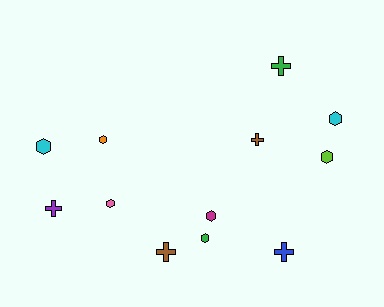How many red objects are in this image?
There are no red objects.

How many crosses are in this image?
There are 5 crosses.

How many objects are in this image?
There are 12 objects.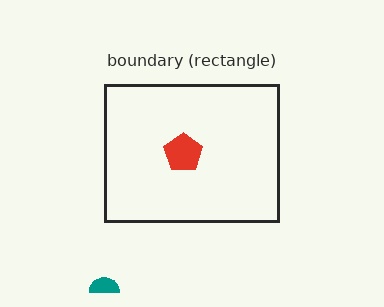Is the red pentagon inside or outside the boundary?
Inside.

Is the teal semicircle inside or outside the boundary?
Outside.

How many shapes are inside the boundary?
1 inside, 1 outside.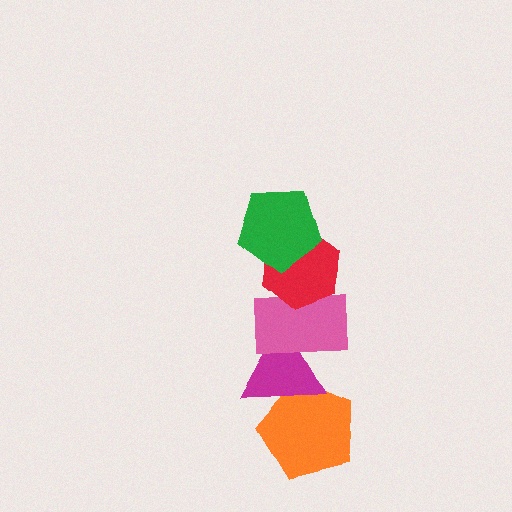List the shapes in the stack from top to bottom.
From top to bottom: the green pentagon, the red hexagon, the pink rectangle, the magenta triangle, the orange pentagon.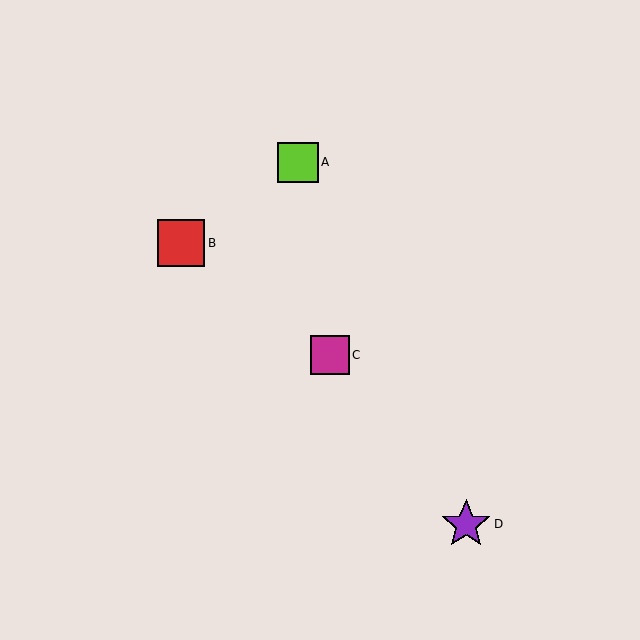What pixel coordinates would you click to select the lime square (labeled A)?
Click at (298, 162) to select the lime square A.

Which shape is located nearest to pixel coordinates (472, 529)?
The purple star (labeled D) at (466, 525) is nearest to that location.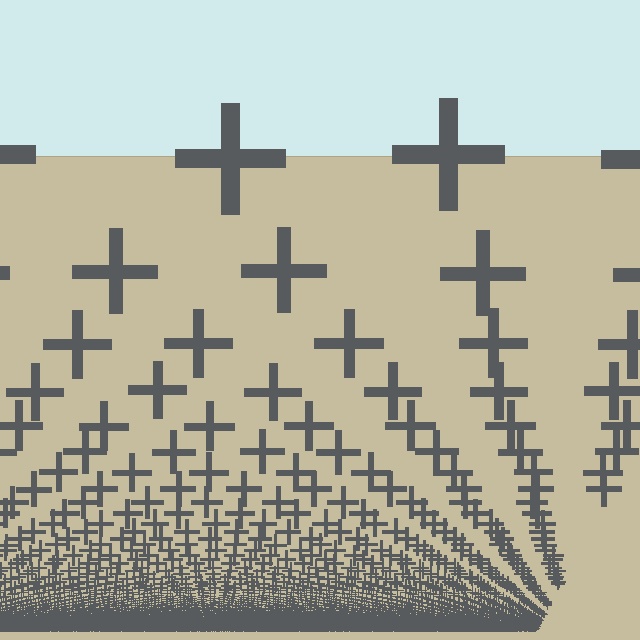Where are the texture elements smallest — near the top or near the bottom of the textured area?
Near the bottom.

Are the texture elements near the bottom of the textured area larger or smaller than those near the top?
Smaller. The gradient is inverted — elements near the bottom are smaller and denser.